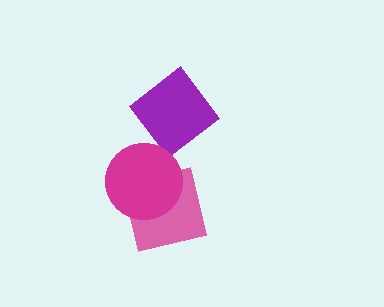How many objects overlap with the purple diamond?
0 objects overlap with the purple diamond.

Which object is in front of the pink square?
The magenta circle is in front of the pink square.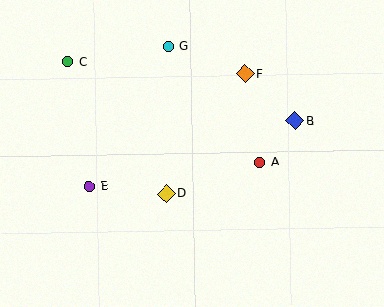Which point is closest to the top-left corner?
Point C is closest to the top-left corner.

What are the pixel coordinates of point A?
Point A is at (260, 162).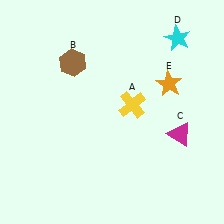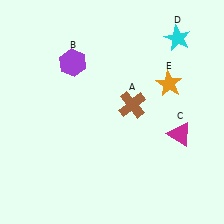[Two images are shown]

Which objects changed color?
A changed from yellow to brown. B changed from brown to purple.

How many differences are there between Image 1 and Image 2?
There are 2 differences between the two images.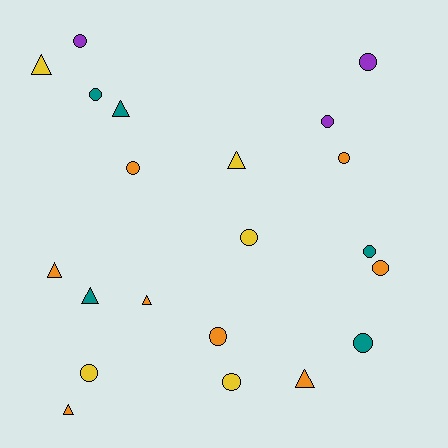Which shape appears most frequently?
Circle, with 13 objects.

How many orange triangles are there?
There are 4 orange triangles.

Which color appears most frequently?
Orange, with 8 objects.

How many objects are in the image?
There are 21 objects.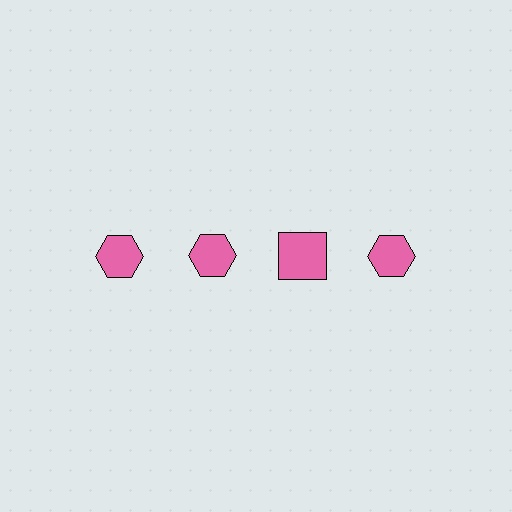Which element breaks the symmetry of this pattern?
The pink square in the top row, center column breaks the symmetry. All other shapes are pink hexagons.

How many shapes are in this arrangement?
There are 4 shapes arranged in a grid pattern.